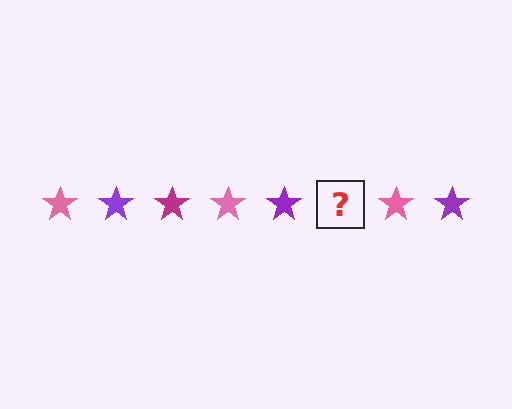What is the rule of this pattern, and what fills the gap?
The rule is that the pattern cycles through pink, purple, magenta stars. The gap should be filled with a magenta star.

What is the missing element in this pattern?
The missing element is a magenta star.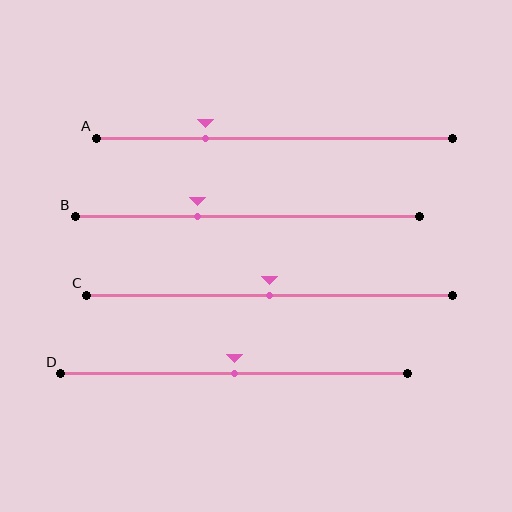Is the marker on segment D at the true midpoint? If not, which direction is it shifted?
Yes, the marker on segment D is at the true midpoint.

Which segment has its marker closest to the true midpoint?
Segment C has its marker closest to the true midpoint.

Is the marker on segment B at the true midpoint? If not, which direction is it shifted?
No, the marker on segment B is shifted to the left by about 14% of the segment length.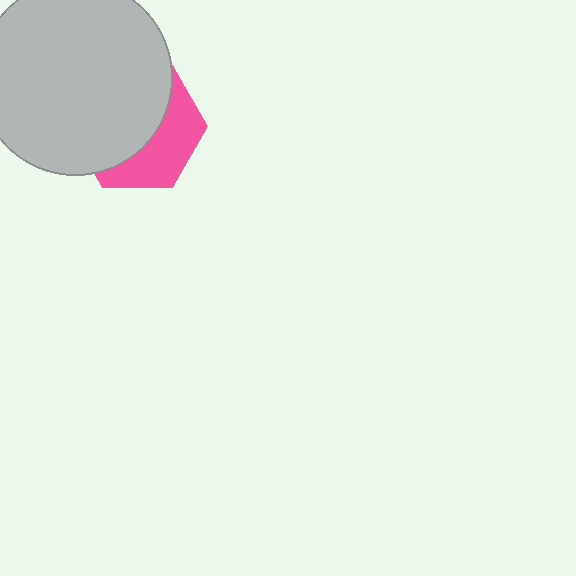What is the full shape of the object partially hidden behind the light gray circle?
The partially hidden object is a pink hexagon.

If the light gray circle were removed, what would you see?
You would see the complete pink hexagon.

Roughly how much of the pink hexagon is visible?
A small part of it is visible (roughly 39%).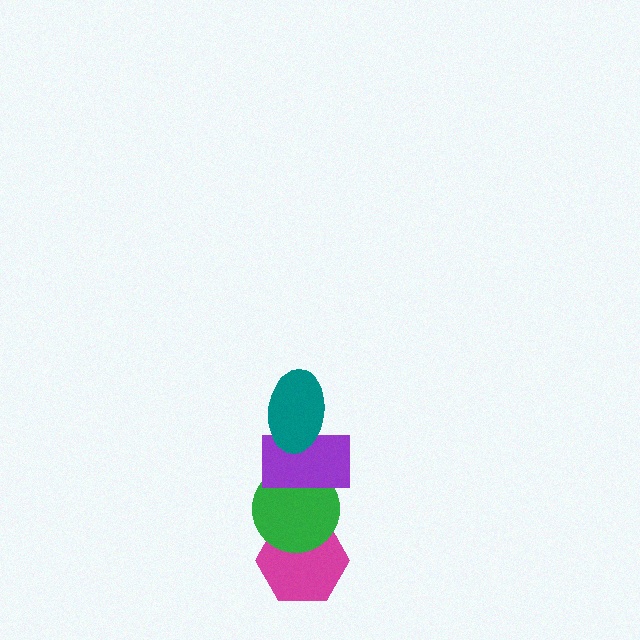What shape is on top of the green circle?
The purple rectangle is on top of the green circle.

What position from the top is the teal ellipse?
The teal ellipse is 1st from the top.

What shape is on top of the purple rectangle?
The teal ellipse is on top of the purple rectangle.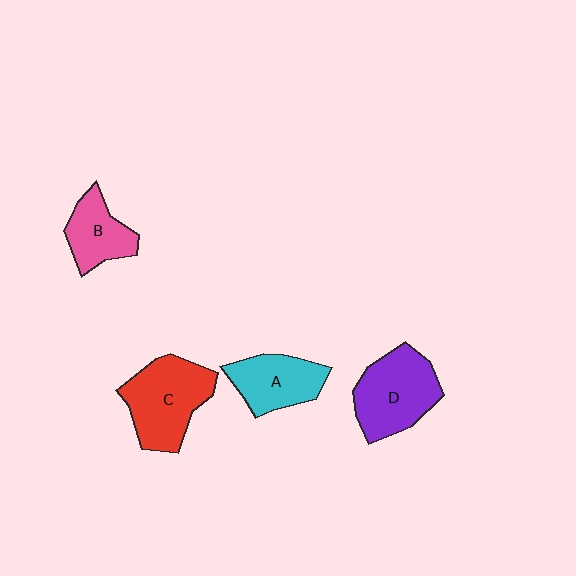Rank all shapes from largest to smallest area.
From largest to smallest: C (red), D (purple), A (cyan), B (pink).